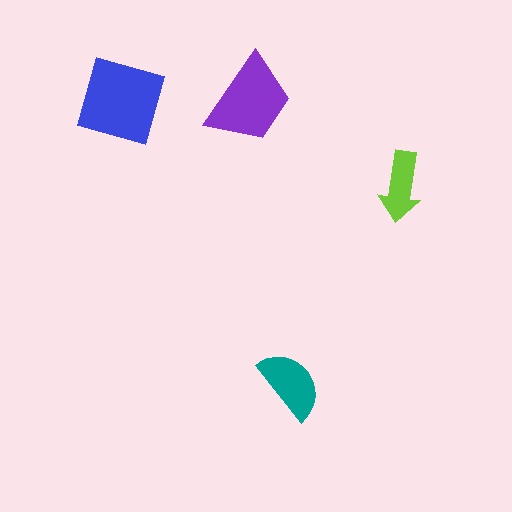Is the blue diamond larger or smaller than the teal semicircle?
Larger.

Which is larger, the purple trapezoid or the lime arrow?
The purple trapezoid.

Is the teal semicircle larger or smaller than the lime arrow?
Larger.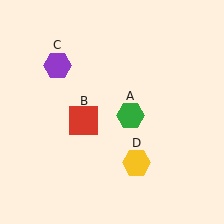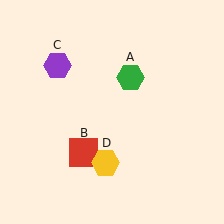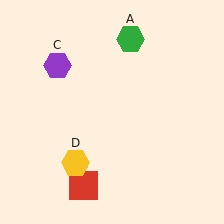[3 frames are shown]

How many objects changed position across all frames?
3 objects changed position: green hexagon (object A), red square (object B), yellow hexagon (object D).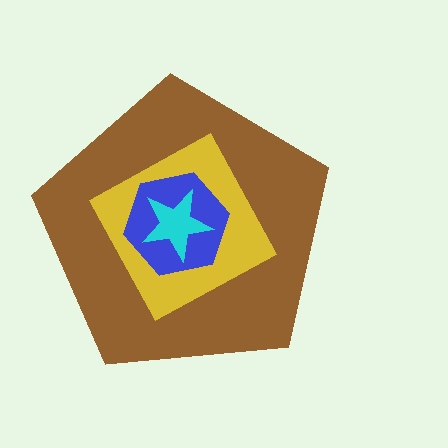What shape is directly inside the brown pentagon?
The yellow square.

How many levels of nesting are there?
4.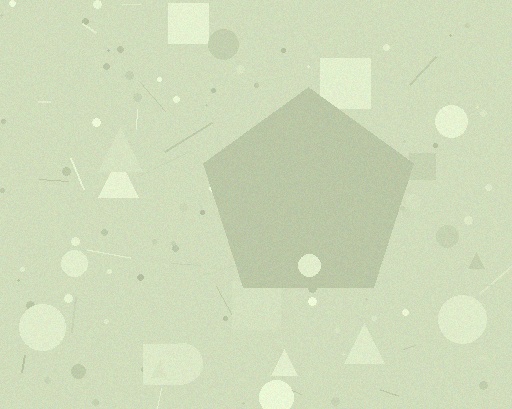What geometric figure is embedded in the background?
A pentagon is embedded in the background.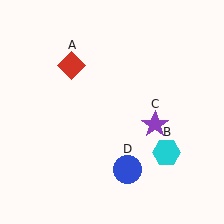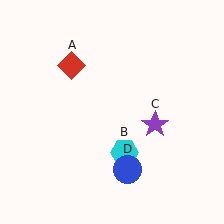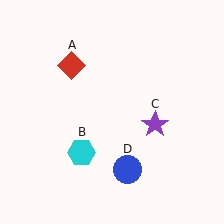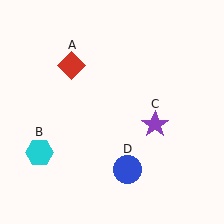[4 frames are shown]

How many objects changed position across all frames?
1 object changed position: cyan hexagon (object B).